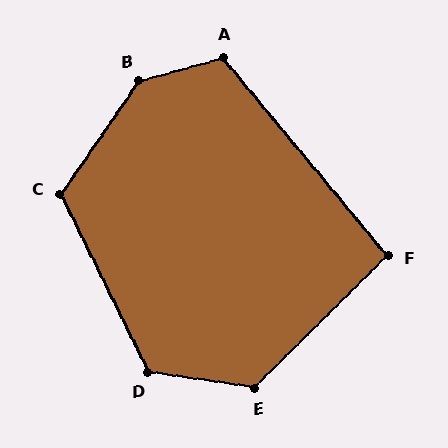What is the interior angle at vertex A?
Approximately 114 degrees (obtuse).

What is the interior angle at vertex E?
Approximately 127 degrees (obtuse).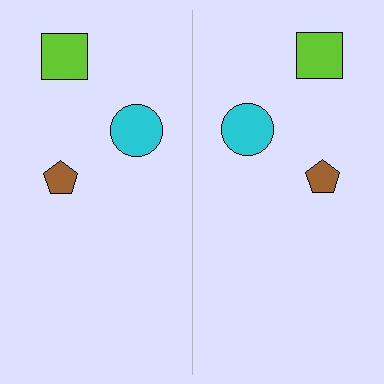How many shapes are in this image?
There are 6 shapes in this image.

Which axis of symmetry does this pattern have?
The pattern has a vertical axis of symmetry running through the center of the image.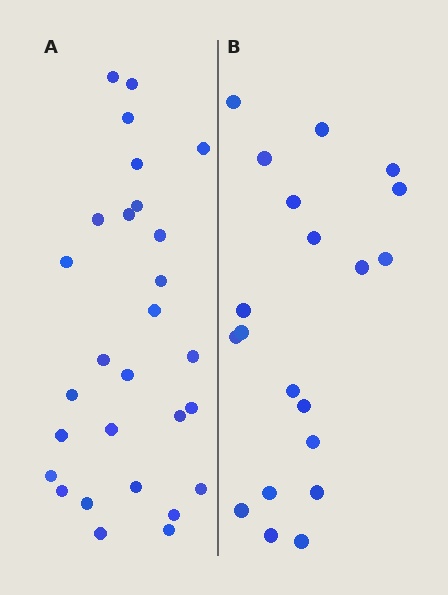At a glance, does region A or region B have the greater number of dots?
Region A (the left region) has more dots.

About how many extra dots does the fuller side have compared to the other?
Region A has roughly 8 or so more dots than region B.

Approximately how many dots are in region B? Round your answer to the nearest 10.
About 20 dots.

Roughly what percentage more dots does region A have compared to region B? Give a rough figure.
About 40% more.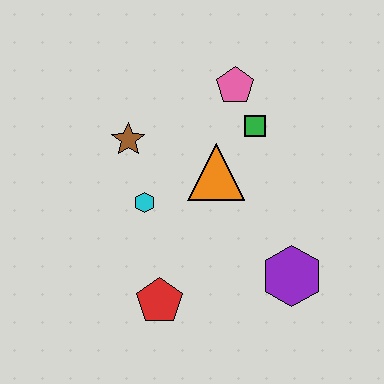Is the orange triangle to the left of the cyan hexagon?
No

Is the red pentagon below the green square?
Yes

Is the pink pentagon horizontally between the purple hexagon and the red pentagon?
Yes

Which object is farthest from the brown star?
The purple hexagon is farthest from the brown star.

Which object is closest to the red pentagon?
The cyan hexagon is closest to the red pentagon.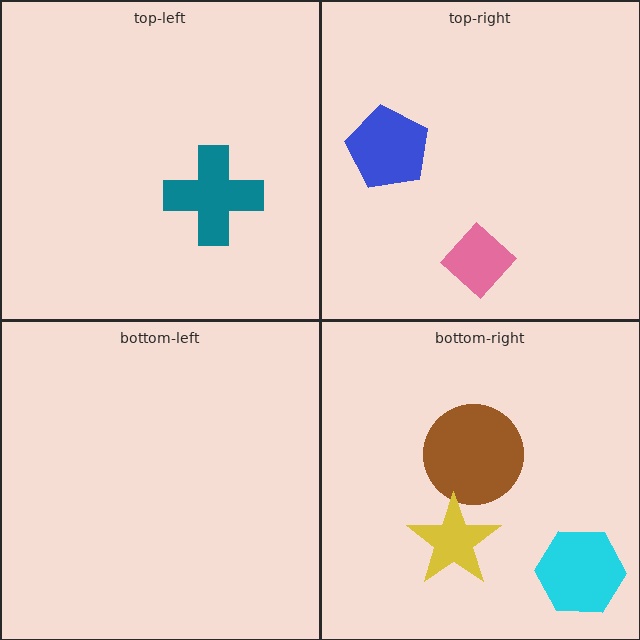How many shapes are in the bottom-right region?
3.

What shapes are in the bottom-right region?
The cyan hexagon, the brown circle, the yellow star.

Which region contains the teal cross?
The top-left region.